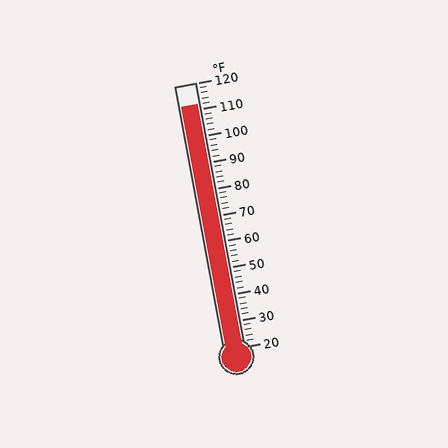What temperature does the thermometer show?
The thermometer shows approximately 112°F.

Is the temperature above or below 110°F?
The temperature is above 110°F.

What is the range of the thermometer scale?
The thermometer scale ranges from 20°F to 120°F.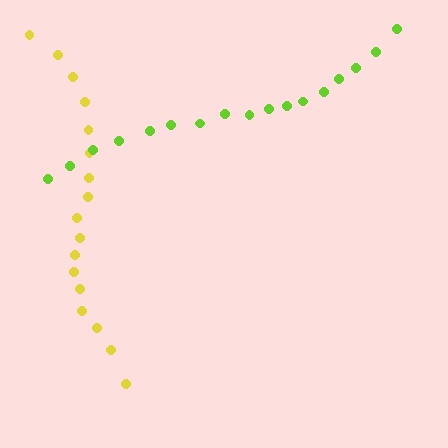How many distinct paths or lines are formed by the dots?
There are 2 distinct paths.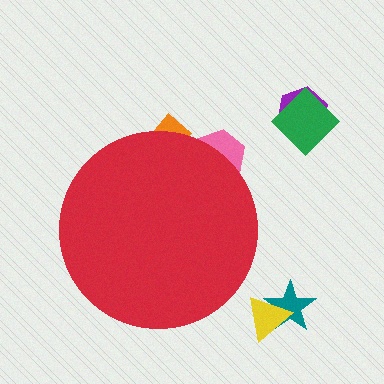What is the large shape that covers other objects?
A red circle.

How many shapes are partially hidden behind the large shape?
2 shapes are partially hidden.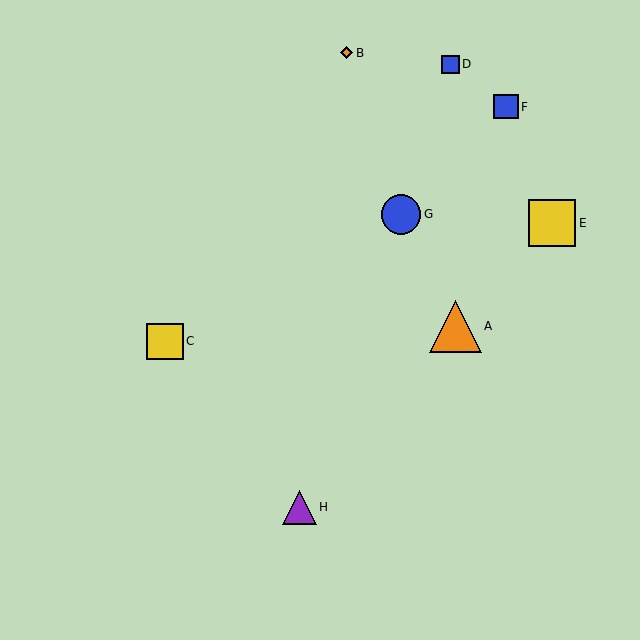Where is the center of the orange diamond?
The center of the orange diamond is at (347, 53).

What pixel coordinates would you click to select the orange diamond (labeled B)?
Click at (347, 53) to select the orange diamond B.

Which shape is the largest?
The orange triangle (labeled A) is the largest.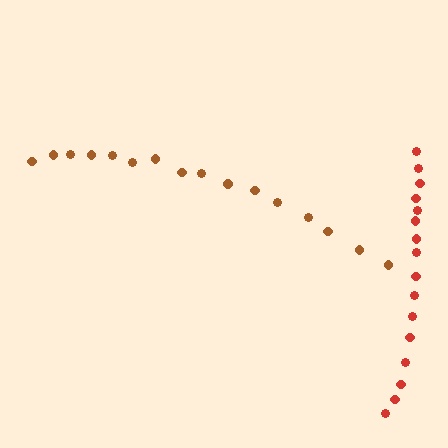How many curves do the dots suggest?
There are 2 distinct paths.